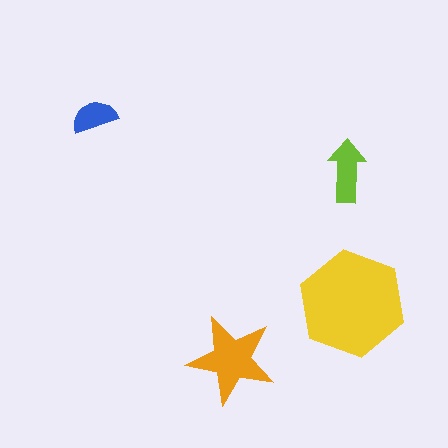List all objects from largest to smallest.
The yellow hexagon, the orange star, the lime arrow, the blue semicircle.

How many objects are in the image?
There are 4 objects in the image.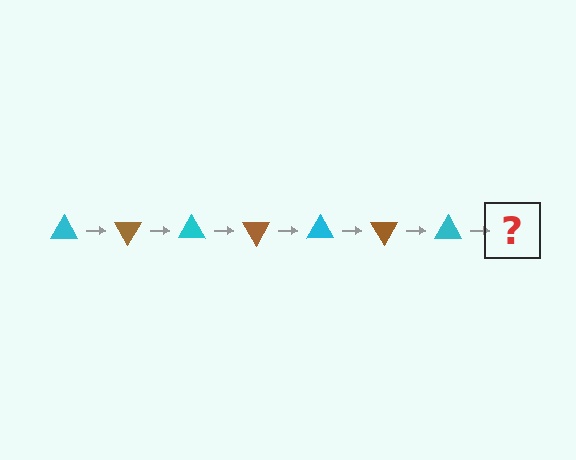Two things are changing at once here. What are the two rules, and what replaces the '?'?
The two rules are that it rotates 60 degrees each step and the color cycles through cyan and brown. The '?' should be a brown triangle, rotated 420 degrees from the start.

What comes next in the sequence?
The next element should be a brown triangle, rotated 420 degrees from the start.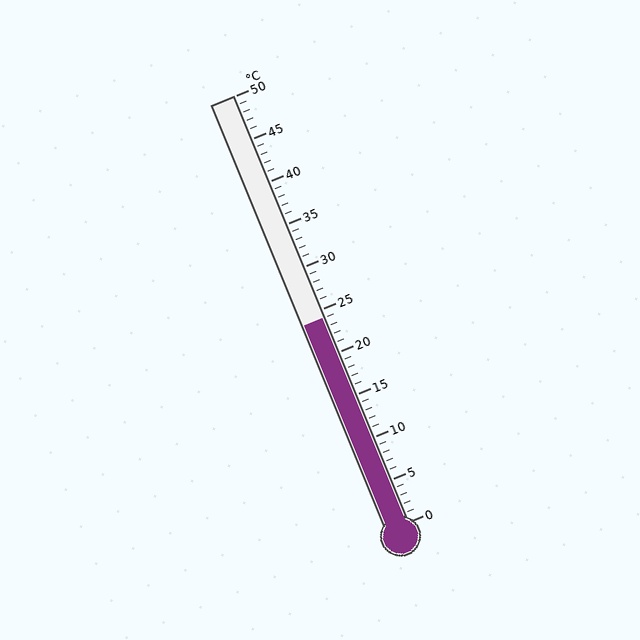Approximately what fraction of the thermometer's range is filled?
The thermometer is filled to approximately 50% of its range.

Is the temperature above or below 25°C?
The temperature is below 25°C.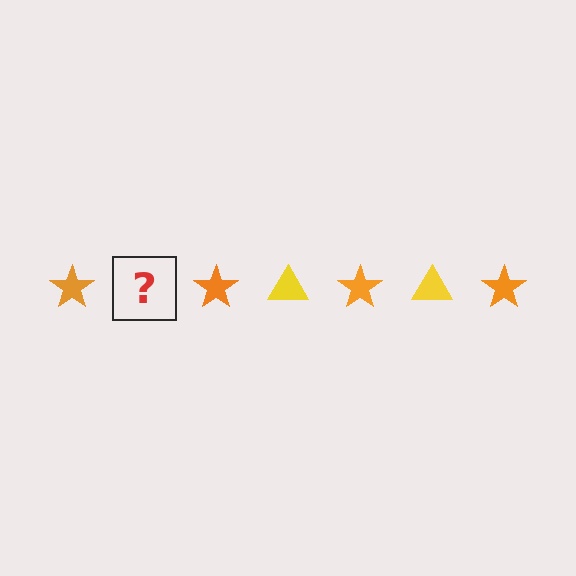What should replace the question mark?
The question mark should be replaced with a yellow triangle.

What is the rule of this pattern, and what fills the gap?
The rule is that the pattern alternates between orange star and yellow triangle. The gap should be filled with a yellow triangle.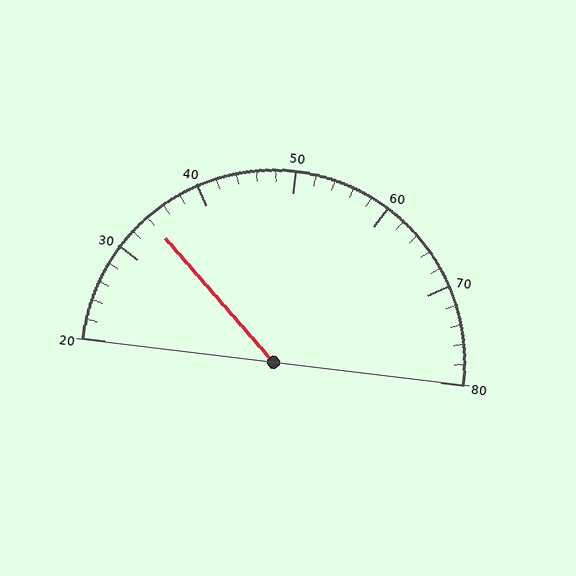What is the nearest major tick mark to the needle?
The nearest major tick mark is 30.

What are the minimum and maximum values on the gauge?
The gauge ranges from 20 to 80.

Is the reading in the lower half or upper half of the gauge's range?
The reading is in the lower half of the range (20 to 80).